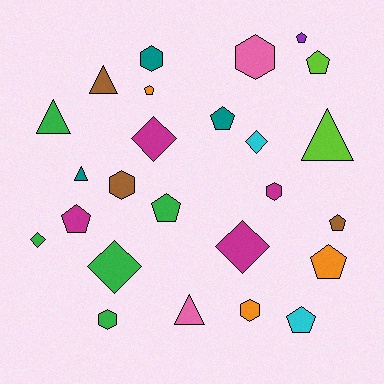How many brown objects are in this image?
There are 3 brown objects.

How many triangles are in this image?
There are 5 triangles.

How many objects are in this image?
There are 25 objects.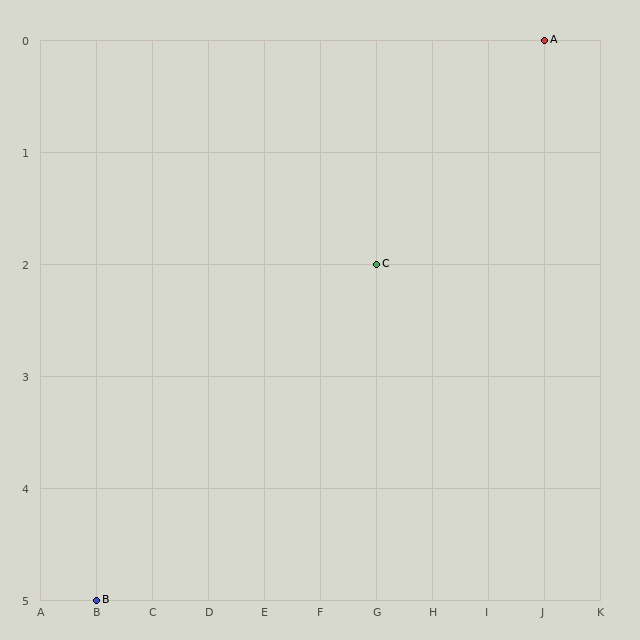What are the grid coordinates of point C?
Point C is at grid coordinates (G, 2).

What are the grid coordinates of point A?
Point A is at grid coordinates (J, 0).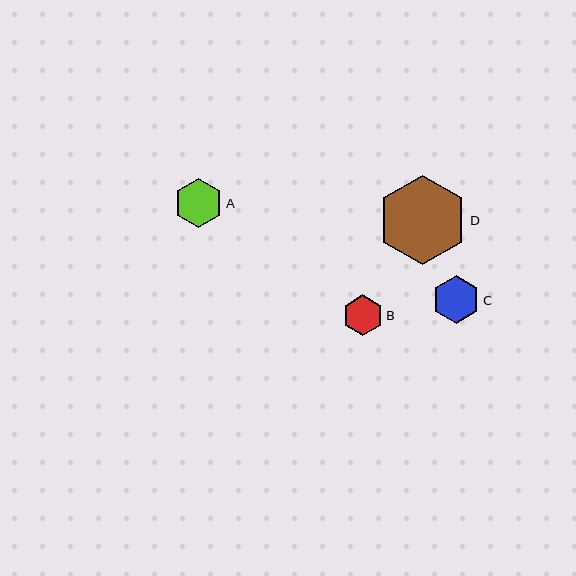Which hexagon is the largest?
Hexagon D is the largest with a size of approximately 89 pixels.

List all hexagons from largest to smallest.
From largest to smallest: D, A, C, B.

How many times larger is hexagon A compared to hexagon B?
Hexagon A is approximately 1.2 times the size of hexagon B.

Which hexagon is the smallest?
Hexagon B is the smallest with a size of approximately 40 pixels.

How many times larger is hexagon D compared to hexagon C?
Hexagon D is approximately 1.9 times the size of hexagon C.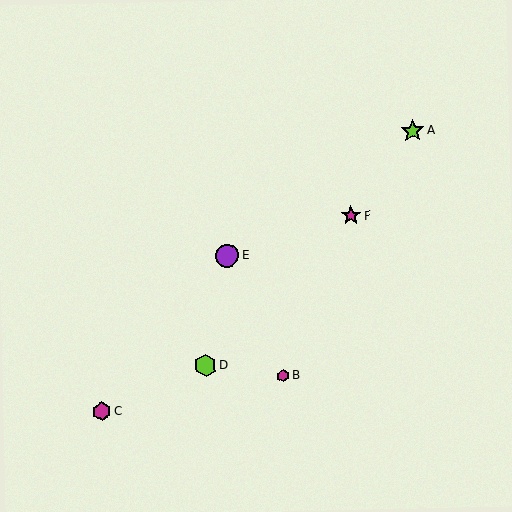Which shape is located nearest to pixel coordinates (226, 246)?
The purple circle (labeled E) at (227, 256) is nearest to that location.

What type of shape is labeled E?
Shape E is a purple circle.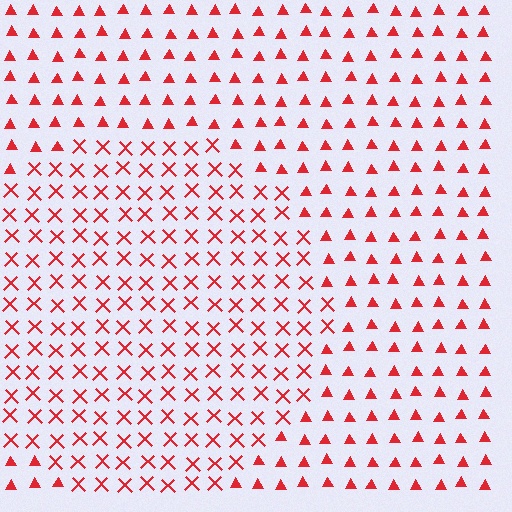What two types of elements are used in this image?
The image uses X marks inside the circle region and triangles outside it.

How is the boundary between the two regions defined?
The boundary is defined by a change in element shape: X marks inside vs. triangles outside. All elements share the same color and spacing.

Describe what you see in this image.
The image is filled with small red elements arranged in a uniform grid. A circle-shaped region contains X marks, while the surrounding area contains triangles. The boundary is defined purely by the change in element shape.